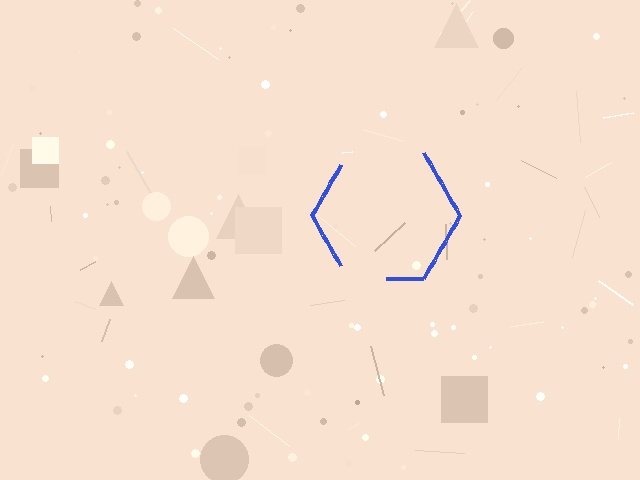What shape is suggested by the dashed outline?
The dashed outline suggests a hexagon.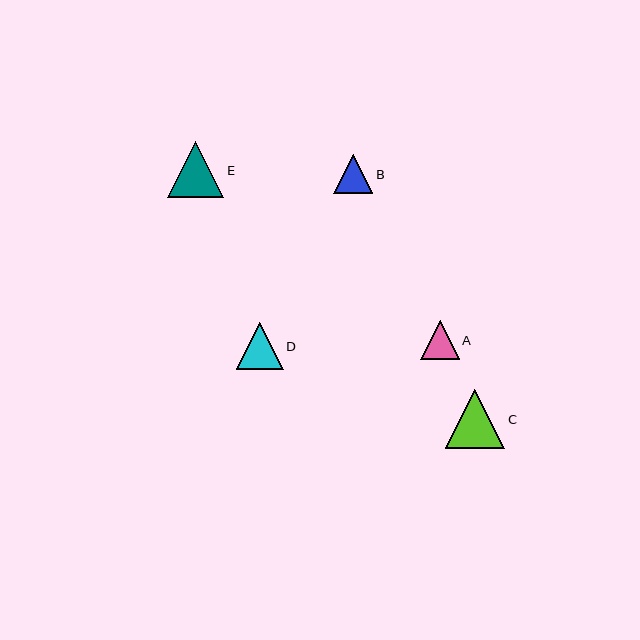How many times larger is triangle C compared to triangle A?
Triangle C is approximately 1.5 times the size of triangle A.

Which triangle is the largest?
Triangle C is the largest with a size of approximately 59 pixels.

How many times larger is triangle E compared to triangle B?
Triangle E is approximately 1.4 times the size of triangle B.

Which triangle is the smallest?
Triangle A is the smallest with a size of approximately 39 pixels.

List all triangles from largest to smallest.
From largest to smallest: C, E, D, B, A.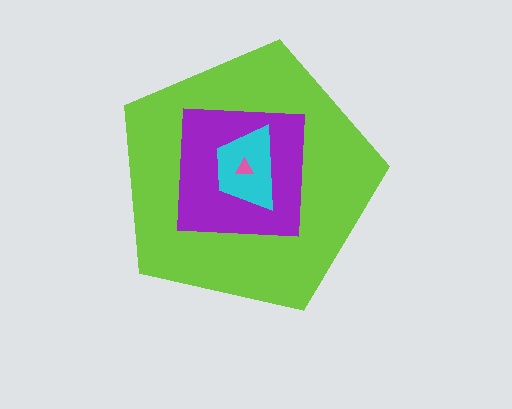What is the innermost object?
The pink triangle.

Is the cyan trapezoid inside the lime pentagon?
Yes.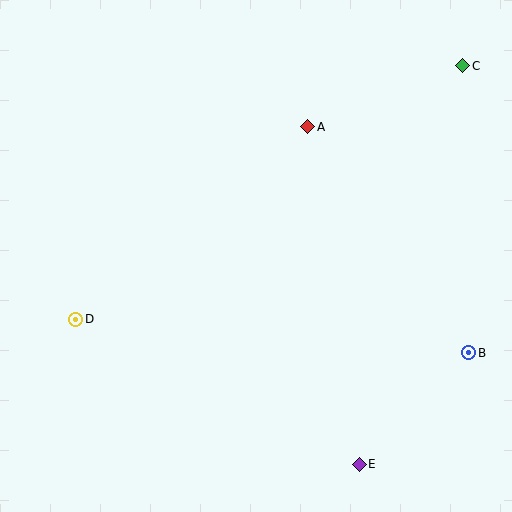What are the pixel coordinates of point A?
Point A is at (308, 127).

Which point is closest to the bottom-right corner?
Point E is closest to the bottom-right corner.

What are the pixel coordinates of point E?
Point E is at (359, 464).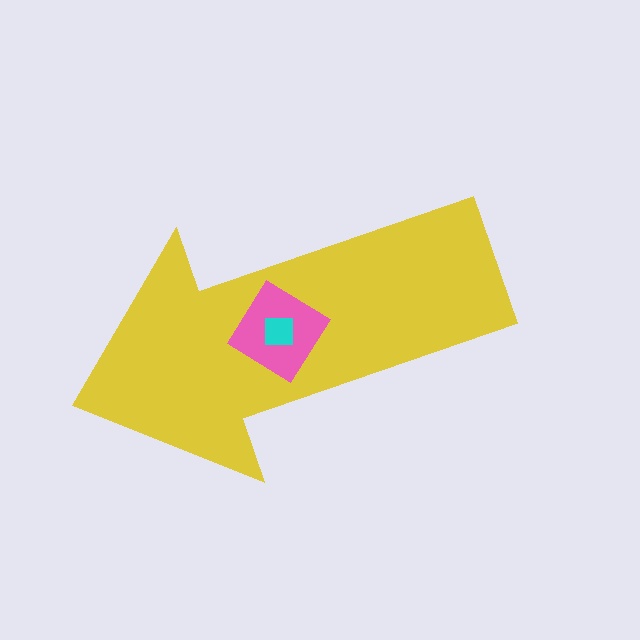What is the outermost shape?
The yellow arrow.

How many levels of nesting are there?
3.